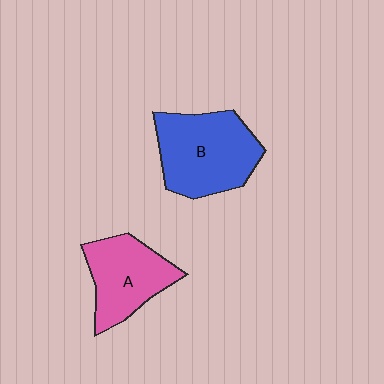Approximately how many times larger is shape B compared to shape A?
Approximately 1.3 times.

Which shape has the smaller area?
Shape A (pink).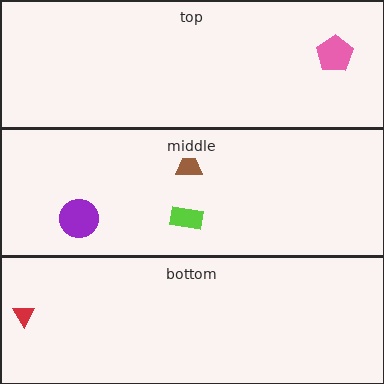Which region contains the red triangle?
The bottom region.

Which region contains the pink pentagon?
The top region.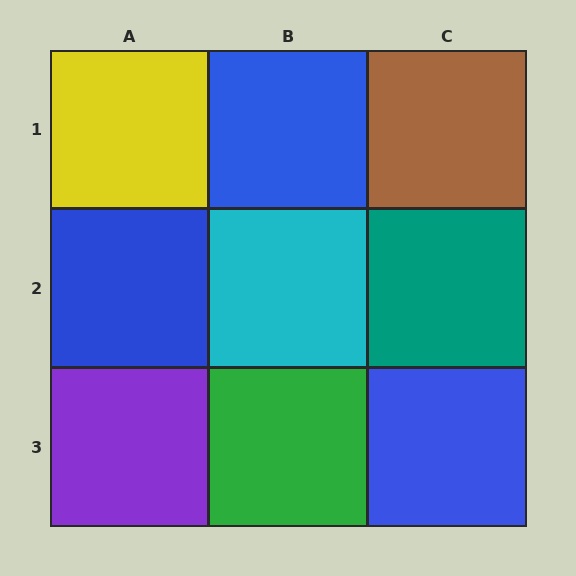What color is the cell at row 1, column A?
Yellow.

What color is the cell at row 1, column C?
Brown.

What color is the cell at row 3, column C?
Blue.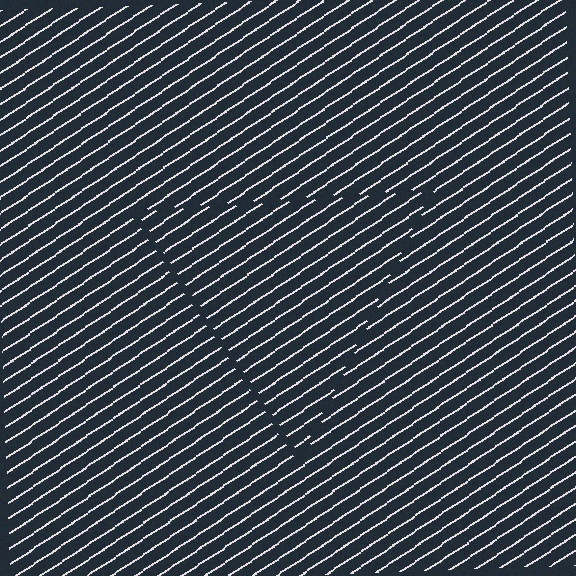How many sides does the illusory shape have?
3 sides — the line-ends trace a triangle.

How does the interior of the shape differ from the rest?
The interior of the shape contains the same grating, shifted by half a period — the contour is defined by the phase discontinuity where line-ends from the inner and outer gratings abut.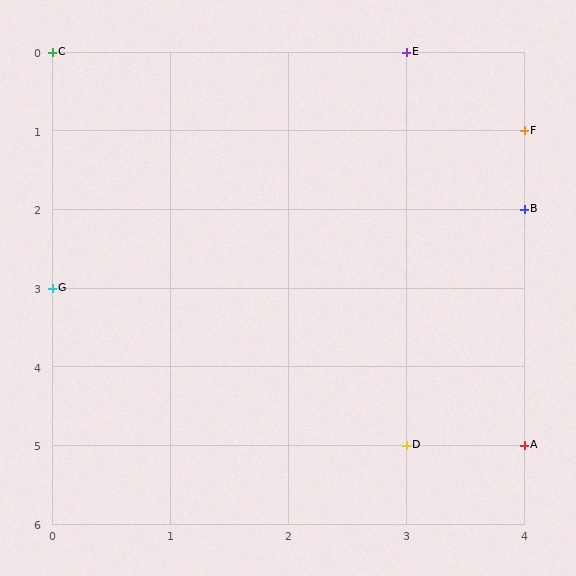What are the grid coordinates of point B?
Point B is at grid coordinates (4, 2).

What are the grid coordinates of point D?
Point D is at grid coordinates (3, 5).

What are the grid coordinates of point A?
Point A is at grid coordinates (4, 5).